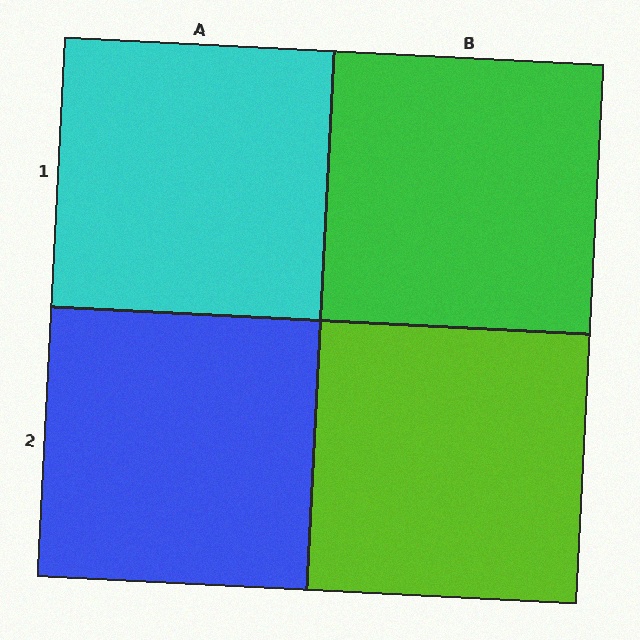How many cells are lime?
1 cell is lime.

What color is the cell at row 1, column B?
Green.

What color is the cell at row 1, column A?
Cyan.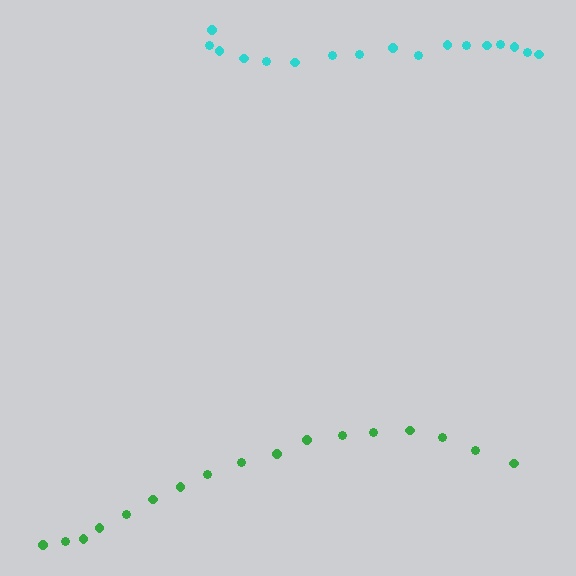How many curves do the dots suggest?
There are 2 distinct paths.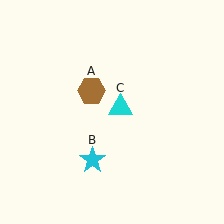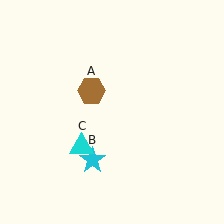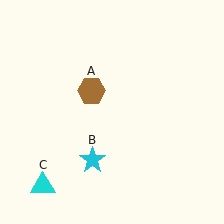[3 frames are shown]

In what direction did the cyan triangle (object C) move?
The cyan triangle (object C) moved down and to the left.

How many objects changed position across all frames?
1 object changed position: cyan triangle (object C).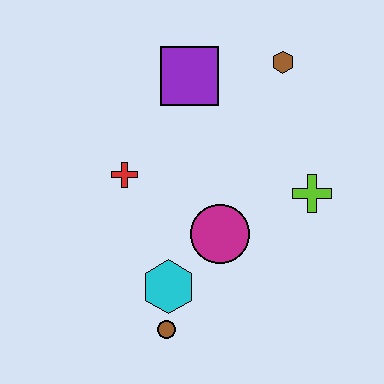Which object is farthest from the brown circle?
The brown hexagon is farthest from the brown circle.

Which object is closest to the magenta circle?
The cyan hexagon is closest to the magenta circle.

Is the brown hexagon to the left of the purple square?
No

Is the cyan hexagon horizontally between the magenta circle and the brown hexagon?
No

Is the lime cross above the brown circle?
Yes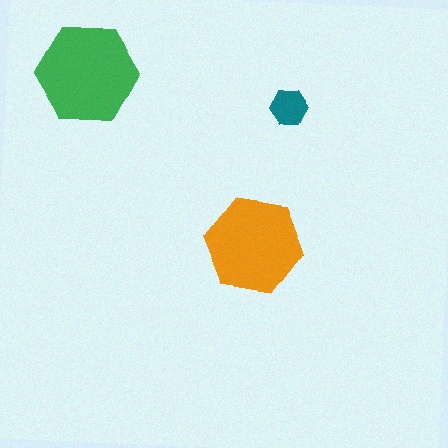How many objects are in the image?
There are 3 objects in the image.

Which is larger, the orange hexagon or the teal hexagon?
The orange one.